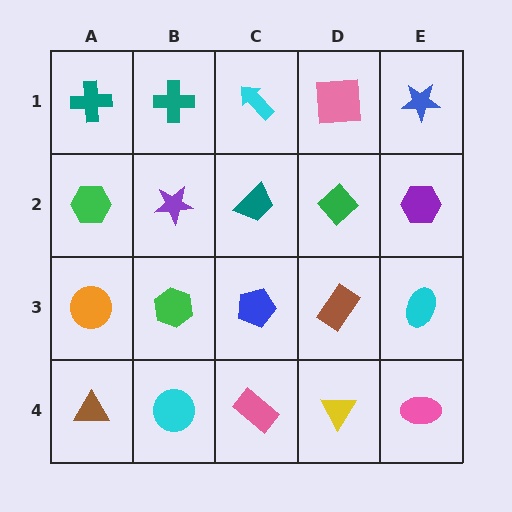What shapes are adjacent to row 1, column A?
A green hexagon (row 2, column A), a teal cross (row 1, column B).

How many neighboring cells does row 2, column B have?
4.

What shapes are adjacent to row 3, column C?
A teal trapezoid (row 2, column C), a pink rectangle (row 4, column C), a green hexagon (row 3, column B), a brown rectangle (row 3, column D).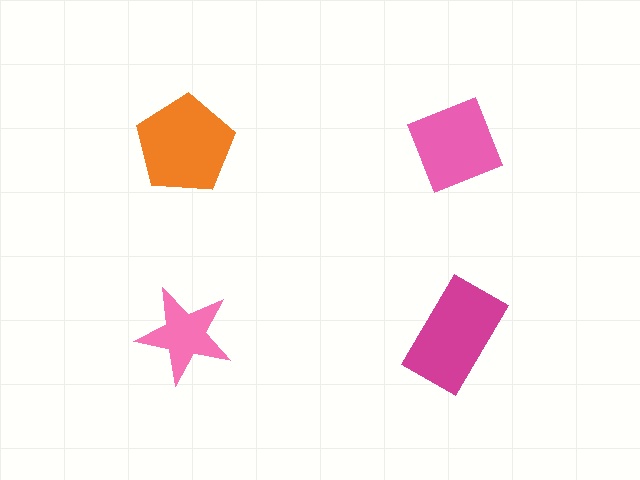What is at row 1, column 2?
A pink diamond.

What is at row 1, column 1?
An orange pentagon.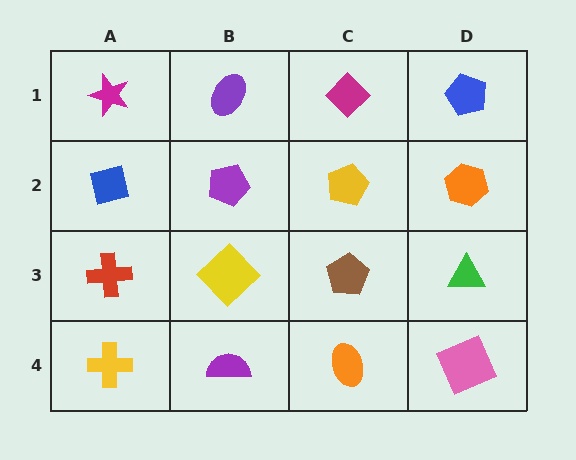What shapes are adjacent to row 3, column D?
An orange hexagon (row 2, column D), a pink square (row 4, column D), a brown pentagon (row 3, column C).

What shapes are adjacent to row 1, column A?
A blue square (row 2, column A), a purple ellipse (row 1, column B).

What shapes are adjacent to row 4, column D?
A green triangle (row 3, column D), an orange ellipse (row 4, column C).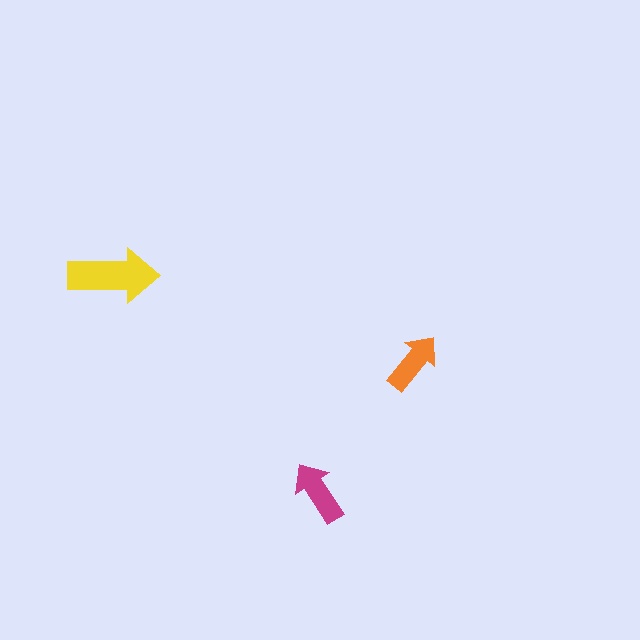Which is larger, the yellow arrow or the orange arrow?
The yellow one.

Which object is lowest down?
The magenta arrow is bottommost.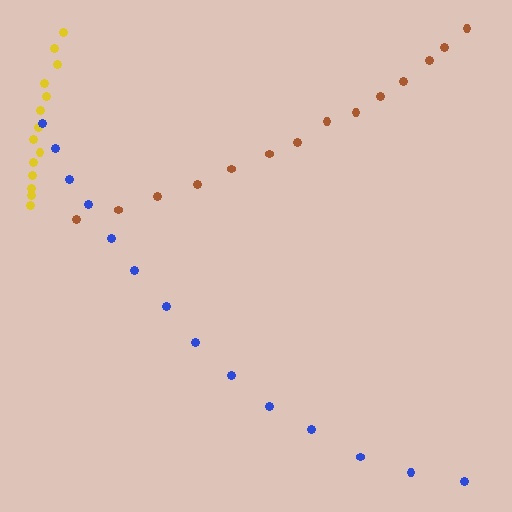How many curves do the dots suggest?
There are 3 distinct paths.